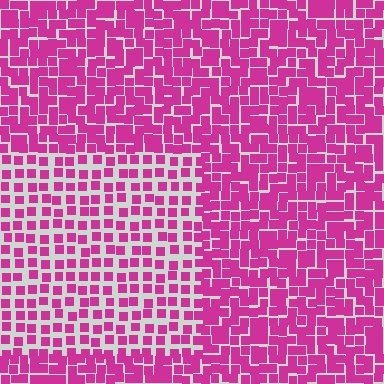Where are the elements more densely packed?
The elements are more densely packed outside the rectangle boundary.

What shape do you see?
I see a rectangle.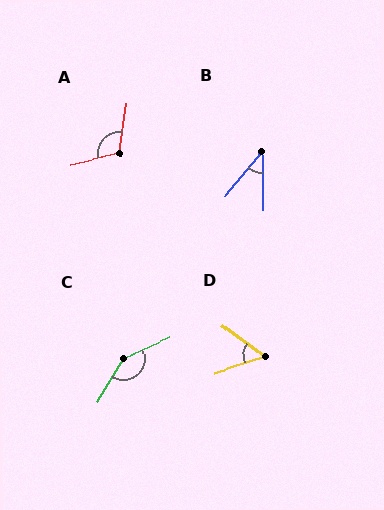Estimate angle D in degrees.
Approximately 54 degrees.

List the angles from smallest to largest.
B (41°), D (54°), A (111°), C (144°).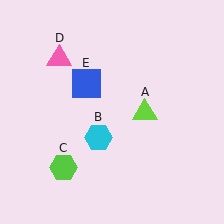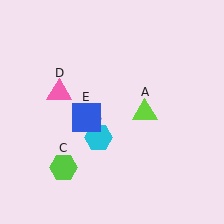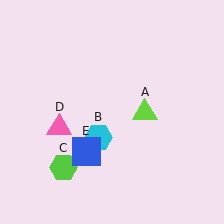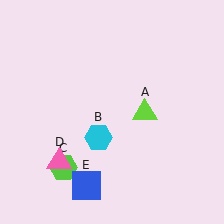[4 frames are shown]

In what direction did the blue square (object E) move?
The blue square (object E) moved down.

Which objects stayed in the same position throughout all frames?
Lime triangle (object A) and cyan hexagon (object B) and lime hexagon (object C) remained stationary.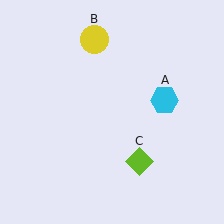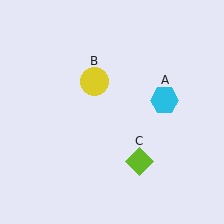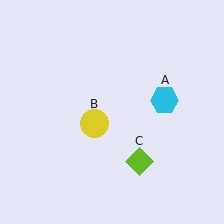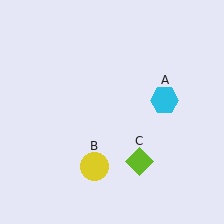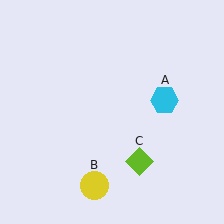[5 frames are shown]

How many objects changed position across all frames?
1 object changed position: yellow circle (object B).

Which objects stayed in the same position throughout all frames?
Cyan hexagon (object A) and lime diamond (object C) remained stationary.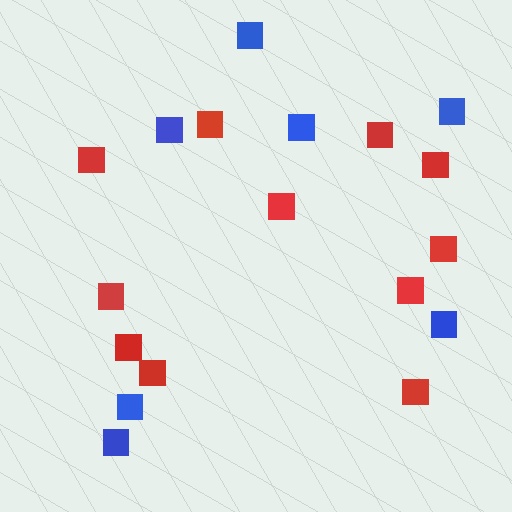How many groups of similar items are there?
There are 2 groups: one group of red squares (11) and one group of blue squares (7).